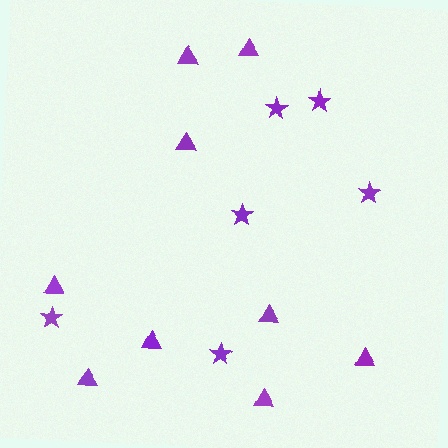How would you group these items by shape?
There are 2 groups: one group of stars (6) and one group of triangles (9).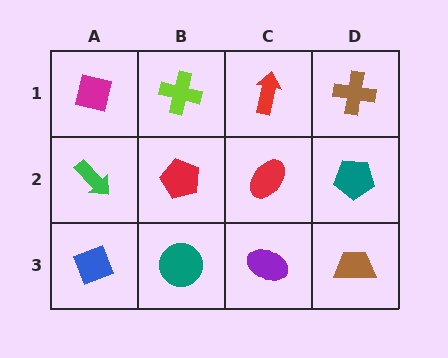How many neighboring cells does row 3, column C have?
3.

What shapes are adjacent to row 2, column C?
A red arrow (row 1, column C), a purple ellipse (row 3, column C), a red pentagon (row 2, column B), a teal pentagon (row 2, column D).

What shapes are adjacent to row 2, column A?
A magenta square (row 1, column A), a blue diamond (row 3, column A), a red pentagon (row 2, column B).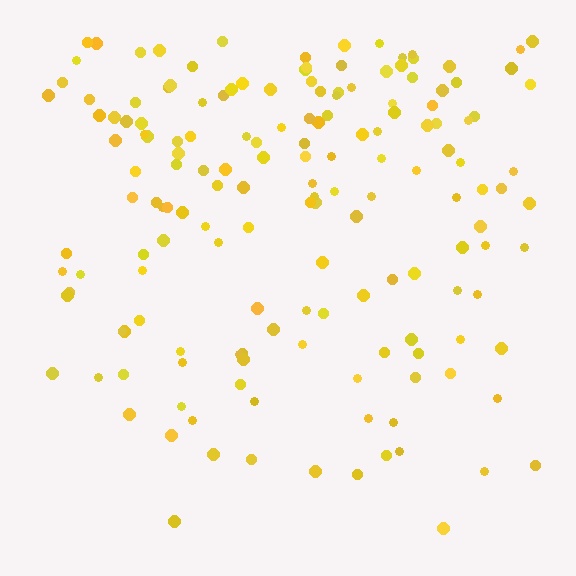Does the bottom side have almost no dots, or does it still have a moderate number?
Still a moderate number, just noticeably fewer than the top.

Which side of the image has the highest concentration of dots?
The top.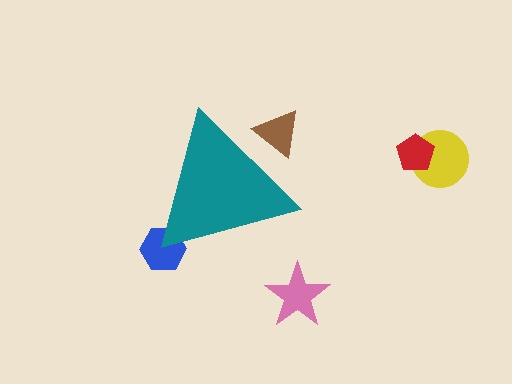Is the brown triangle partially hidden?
Yes, the brown triangle is partially hidden behind the teal triangle.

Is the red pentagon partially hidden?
No, the red pentagon is fully visible.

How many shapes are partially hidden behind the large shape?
2 shapes are partially hidden.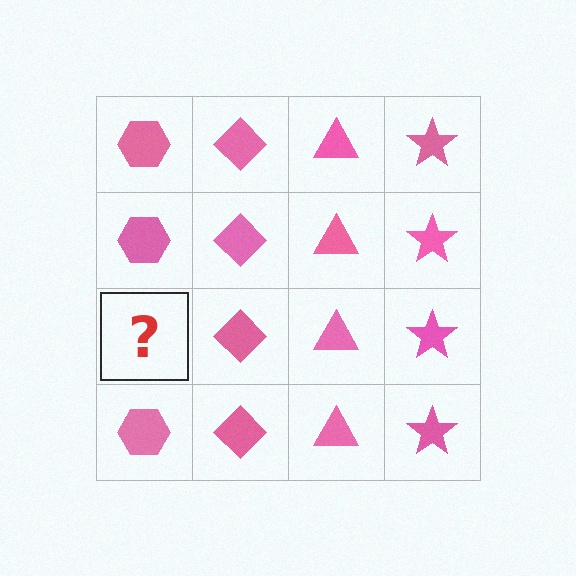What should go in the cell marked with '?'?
The missing cell should contain a pink hexagon.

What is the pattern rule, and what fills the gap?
The rule is that each column has a consistent shape. The gap should be filled with a pink hexagon.